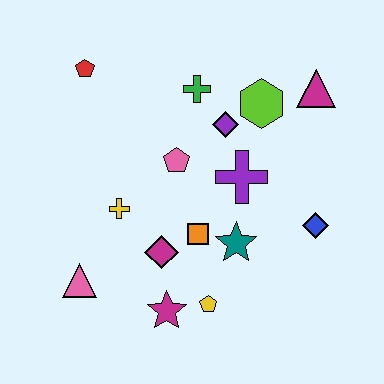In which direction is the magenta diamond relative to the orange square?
The magenta diamond is to the left of the orange square.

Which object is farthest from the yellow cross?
The magenta triangle is farthest from the yellow cross.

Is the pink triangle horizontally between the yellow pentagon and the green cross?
No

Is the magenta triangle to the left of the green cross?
No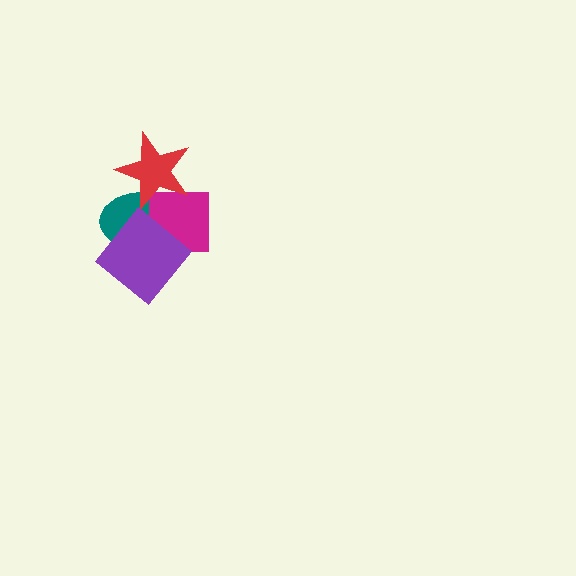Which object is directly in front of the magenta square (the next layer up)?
The red star is directly in front of the magenta square.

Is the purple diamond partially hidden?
No, no other shape covers it.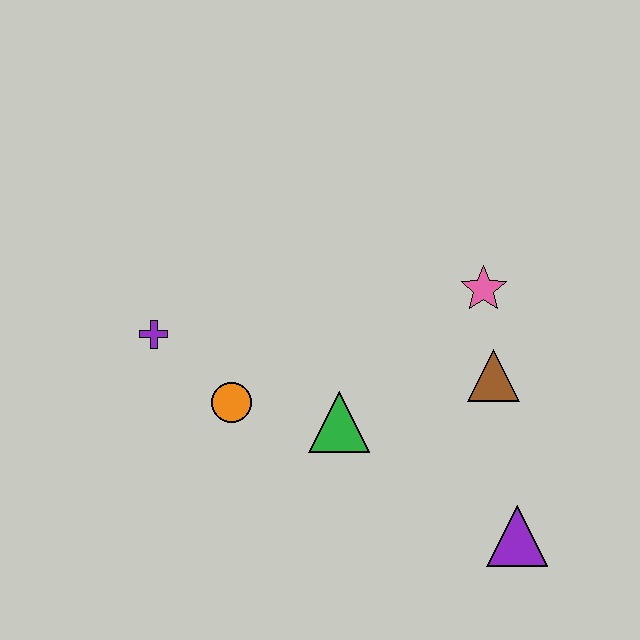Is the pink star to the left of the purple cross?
No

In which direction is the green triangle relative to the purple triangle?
The green triangle is to the left of the purple triangle.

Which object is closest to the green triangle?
The orange circle is closest to the green triangle.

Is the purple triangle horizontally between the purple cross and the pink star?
No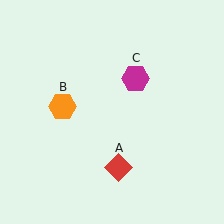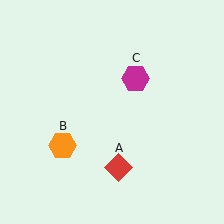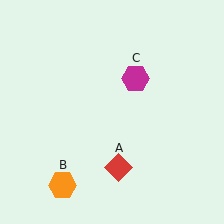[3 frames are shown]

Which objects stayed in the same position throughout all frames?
Red diamond (object A) and magenta hexagon (object C) remained stationary.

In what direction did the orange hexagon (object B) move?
The orange hexagon (object B) moved down.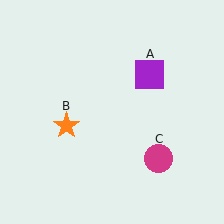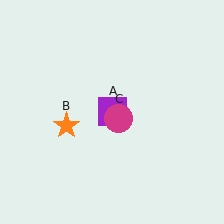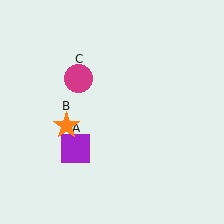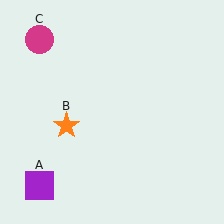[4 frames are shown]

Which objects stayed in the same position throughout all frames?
Orange star (object B) remained stationary.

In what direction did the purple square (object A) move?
The purple square (object A) moved down and to the left.